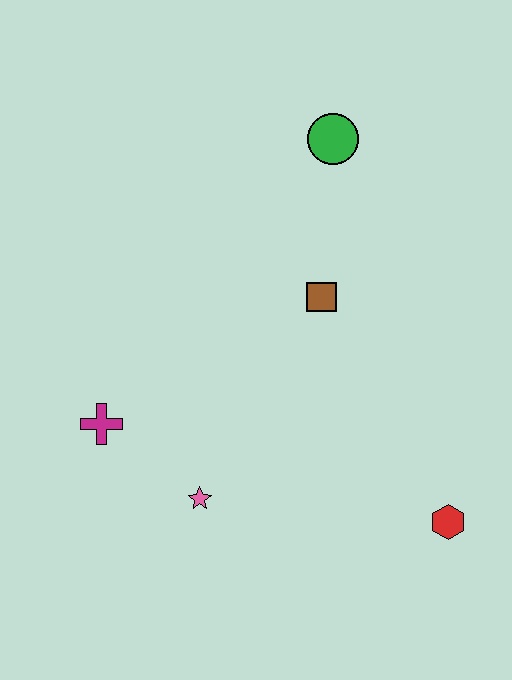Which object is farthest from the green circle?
The red hexagon is farthest from the green circle.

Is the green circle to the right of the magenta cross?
Yes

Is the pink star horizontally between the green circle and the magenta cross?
Yes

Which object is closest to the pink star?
The magenta cross is closest to the pink star.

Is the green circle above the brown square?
Yes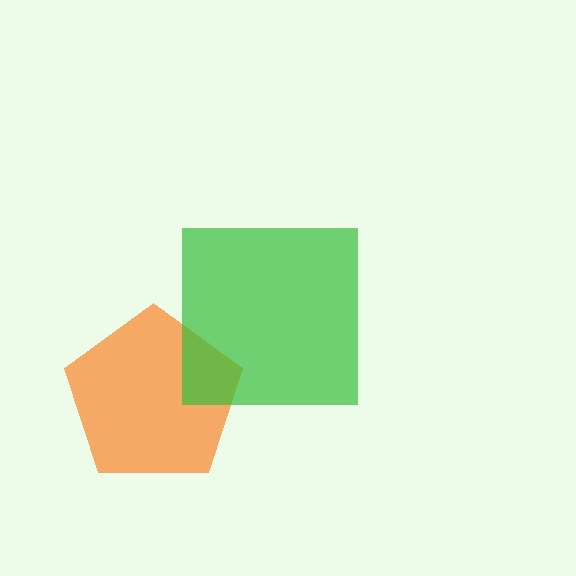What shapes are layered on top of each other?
The layered shapes are: an orange pentagon, a green square.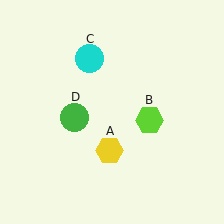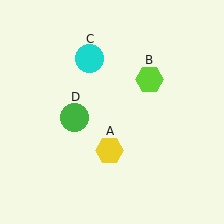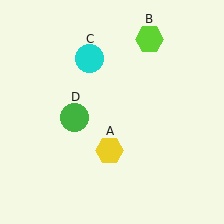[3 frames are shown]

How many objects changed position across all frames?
1 object changed position: lime hexagon (object B).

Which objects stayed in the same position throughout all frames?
Yellow hexagon (object A) and cyan circle (object C) and green circle (object D) remained stationary.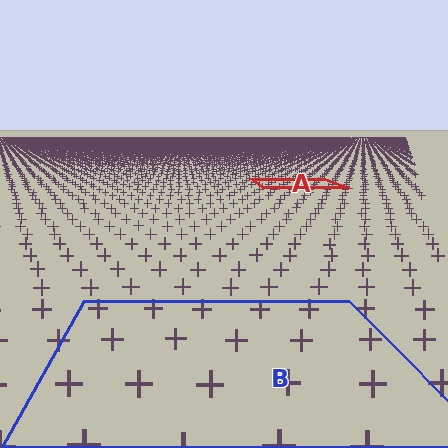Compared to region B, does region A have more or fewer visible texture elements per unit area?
Region A has more texture elements per unit area — they are packed more densely because it is farther away.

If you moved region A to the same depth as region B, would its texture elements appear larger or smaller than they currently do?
They would appear larger. At a closer depth, the same texture elements are projected at a bigger on-screen size.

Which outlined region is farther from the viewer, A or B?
Region A is farther from the viewer — the texture elements inside it appear smaller and more densely packed.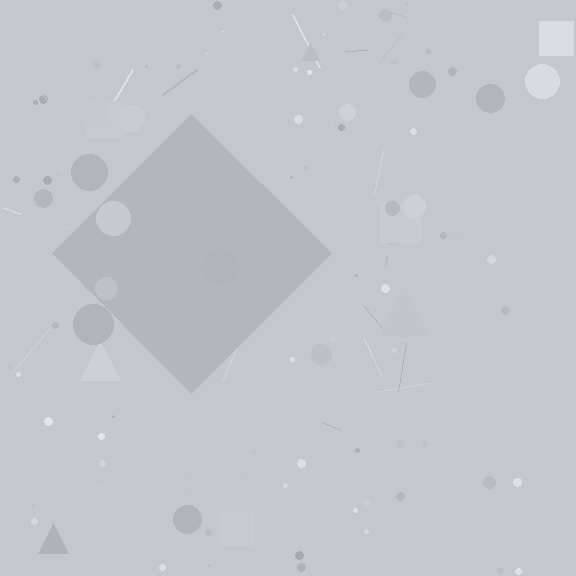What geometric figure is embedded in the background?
A diamond is embedded in the background.